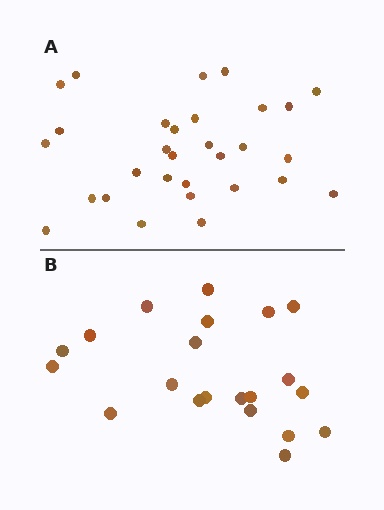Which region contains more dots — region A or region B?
Region A (the top region) has more dots.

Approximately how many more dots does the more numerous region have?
Region A has roughly 8 or so more dots than region B.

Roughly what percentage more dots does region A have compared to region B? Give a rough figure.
About 45% more.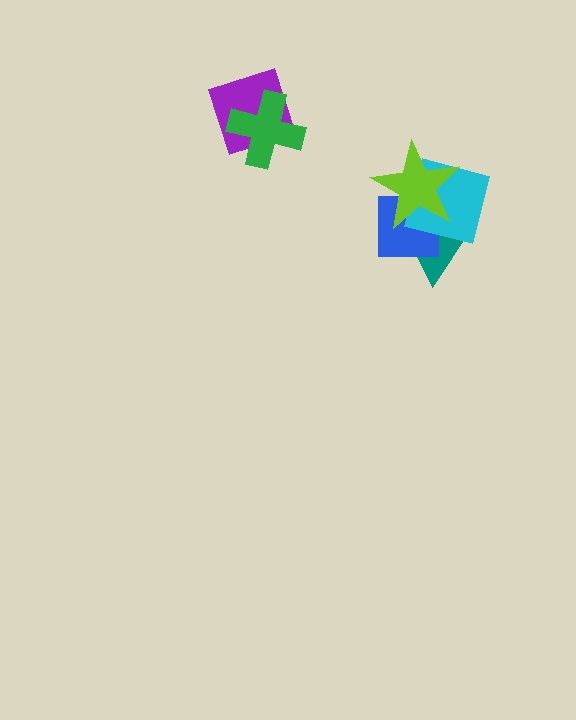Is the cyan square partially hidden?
Yes, it is partially covered by another shape.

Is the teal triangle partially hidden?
Yes, it is partially covered by another shape.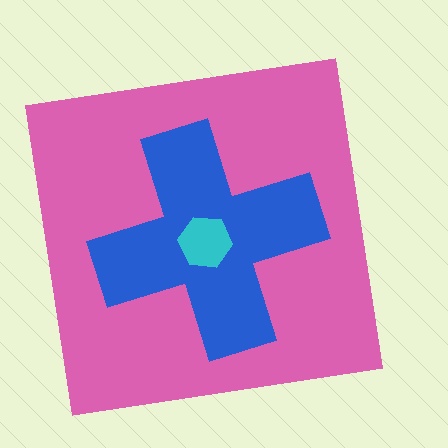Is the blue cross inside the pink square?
Yes.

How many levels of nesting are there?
3.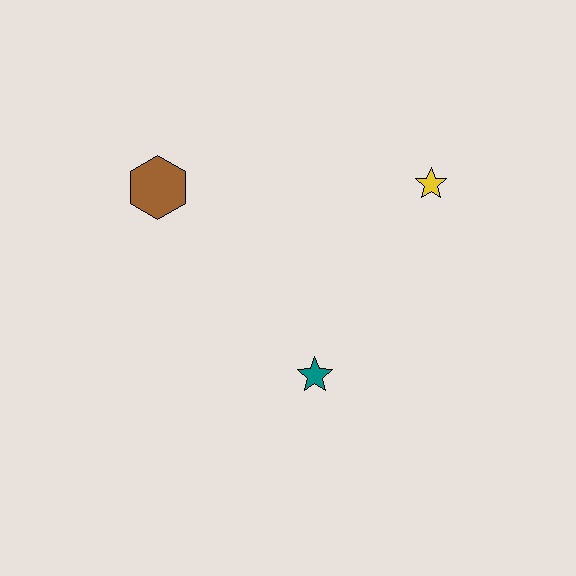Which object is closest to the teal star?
The yellow star is closest to the teal star.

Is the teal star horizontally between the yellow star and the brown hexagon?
Yes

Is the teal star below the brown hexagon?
Yes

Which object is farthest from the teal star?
The brown hexagon is farthest from the teal star.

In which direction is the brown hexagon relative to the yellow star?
The brown hexagon is to the left of the yellow star.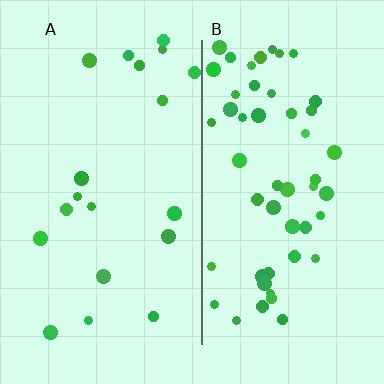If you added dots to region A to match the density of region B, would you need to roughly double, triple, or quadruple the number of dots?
Approximately triple.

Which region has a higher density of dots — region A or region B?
B (the right).